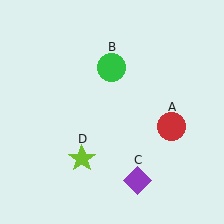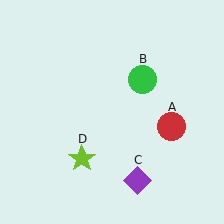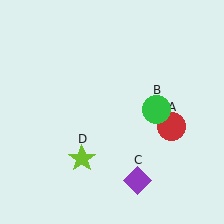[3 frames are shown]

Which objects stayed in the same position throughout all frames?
Red circle (object A) and purple diamond (object C) and lime star (object D) remained stationary.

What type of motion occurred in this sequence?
The green circle (object B) rotated clockwise around the center of the scene.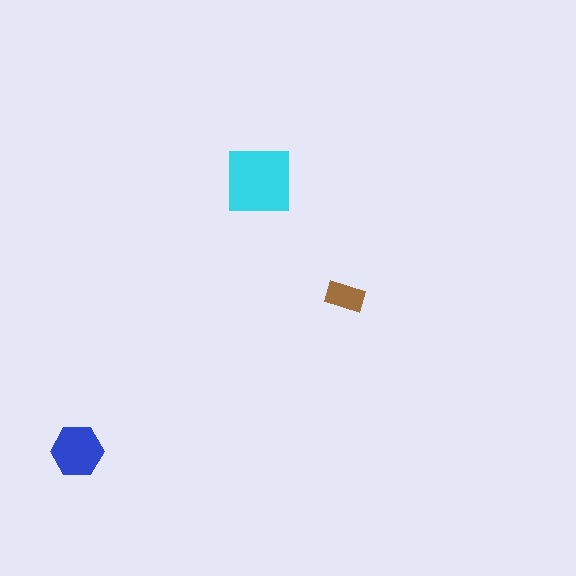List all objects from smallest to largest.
The brown rectangle, the blue hexagon, the cyan square.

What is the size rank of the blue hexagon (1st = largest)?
2nd.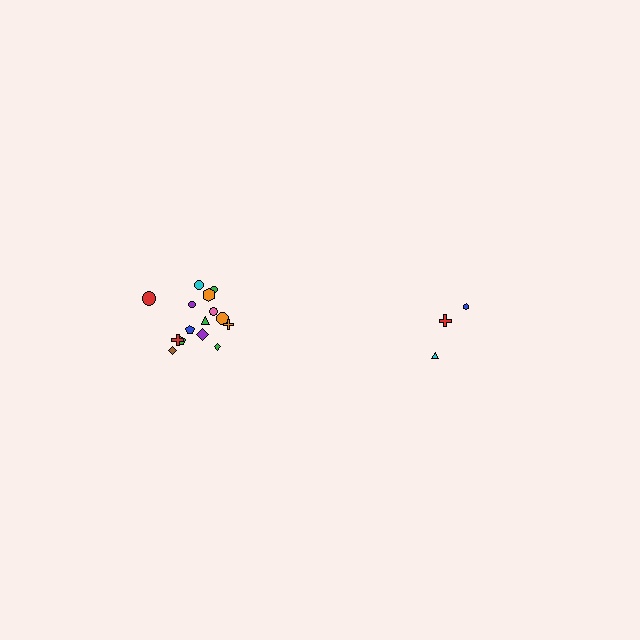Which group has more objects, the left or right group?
The left group.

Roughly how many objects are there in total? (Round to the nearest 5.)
Roughly 20 objects in total.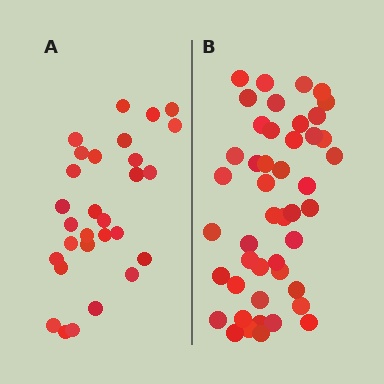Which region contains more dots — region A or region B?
Region B (the right region) has more dots.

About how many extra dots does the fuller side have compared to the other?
Region B has approximately 15 more dots than region A.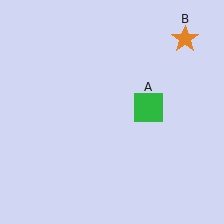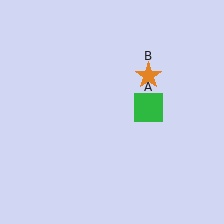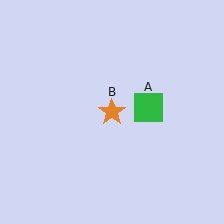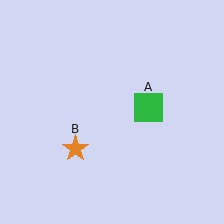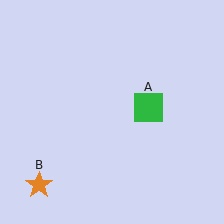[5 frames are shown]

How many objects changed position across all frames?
1 object changed position: orange star (object B).